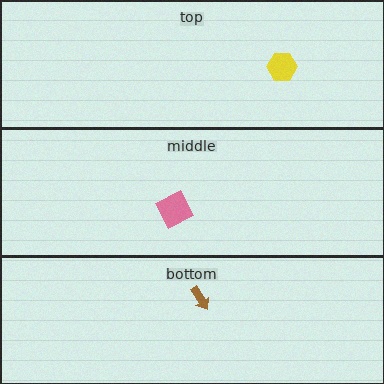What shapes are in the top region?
The yellow hexagon.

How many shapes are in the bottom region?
1.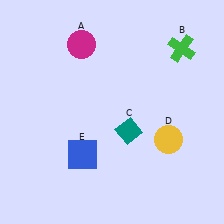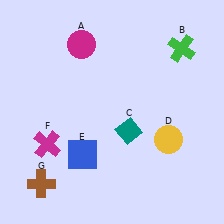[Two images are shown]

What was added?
A magenta cross (F), a brown cross (G) were added in Image 2.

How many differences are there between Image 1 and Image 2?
There are 2 differences between the two images.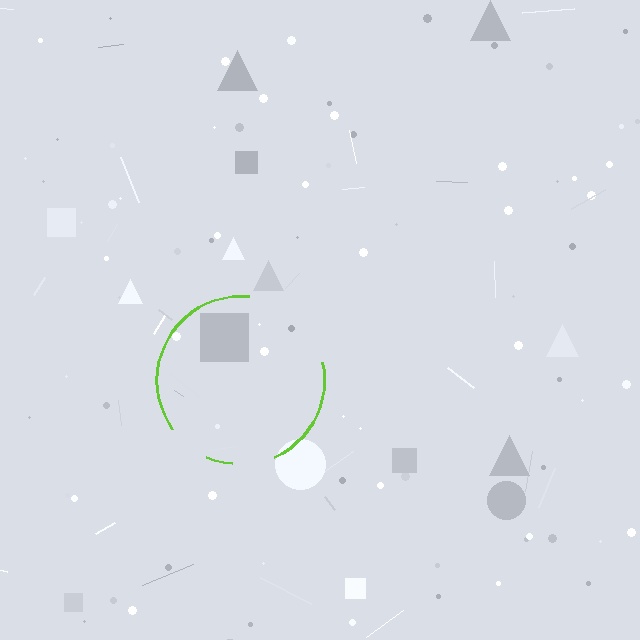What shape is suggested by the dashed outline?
The dashed outline suggests a circle.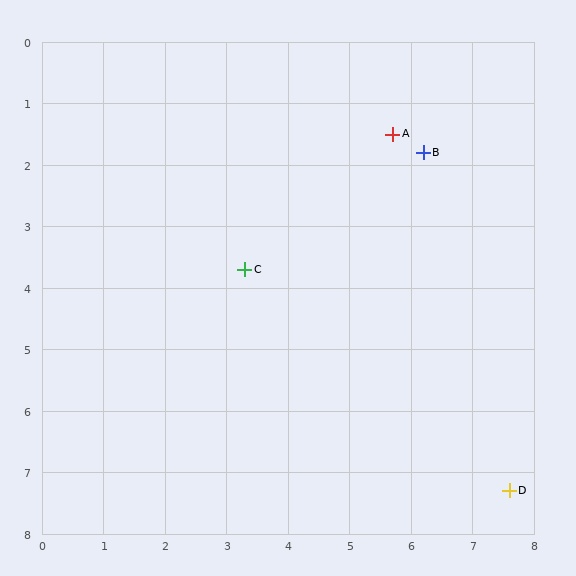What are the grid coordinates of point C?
Point C is at approximately (3.3, 3.7).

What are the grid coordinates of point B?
Point B is at approximately (6.2, 1.8).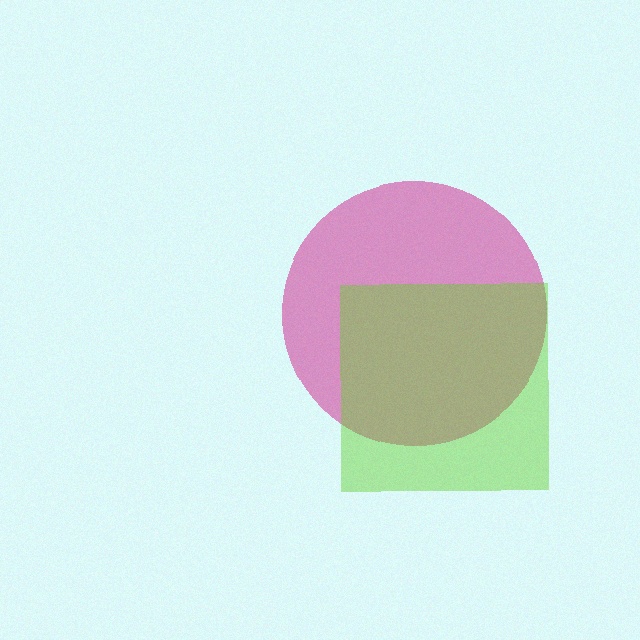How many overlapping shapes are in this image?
There are 2 overlapping shapes in the image.